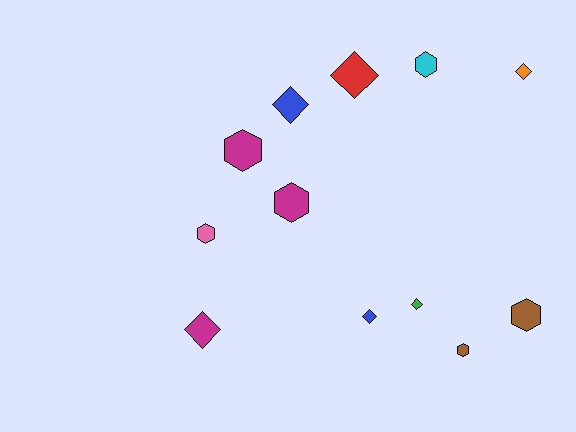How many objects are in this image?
There are 12 objects.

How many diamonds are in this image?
There are 6 diamonds.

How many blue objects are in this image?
There are 2 blue objects.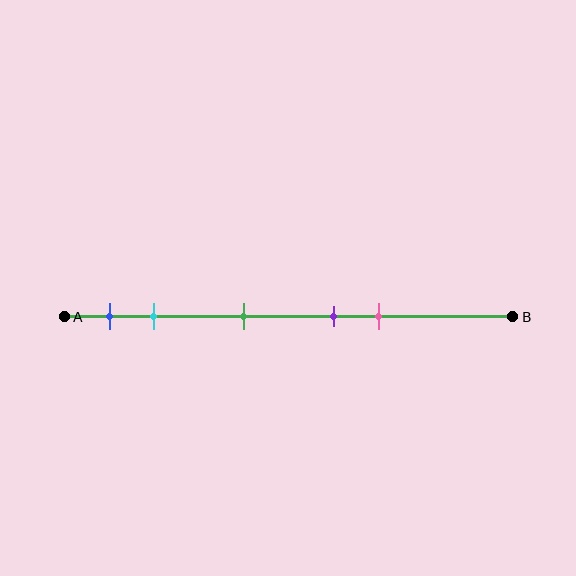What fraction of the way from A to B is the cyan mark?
The cyan mark is approximately 20% (0.2) of the way from A to B.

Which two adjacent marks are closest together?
The purple and pink marks are the closest adjacent pair.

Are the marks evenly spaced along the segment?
No, the marks are not evenly spaced.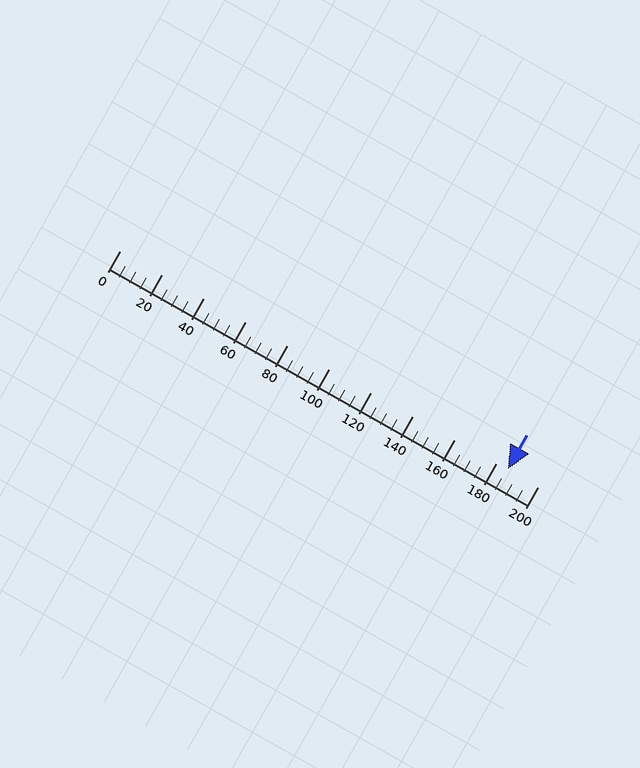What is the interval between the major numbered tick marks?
The major tick marks are spaced 20 units apart.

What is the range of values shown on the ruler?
The ruler shows values from 0 to 200.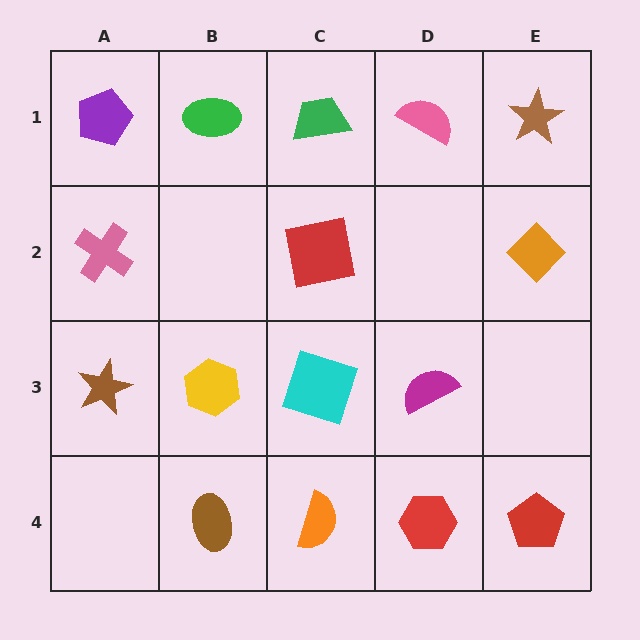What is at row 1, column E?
A brown star.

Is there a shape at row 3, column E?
No, that cell is empty.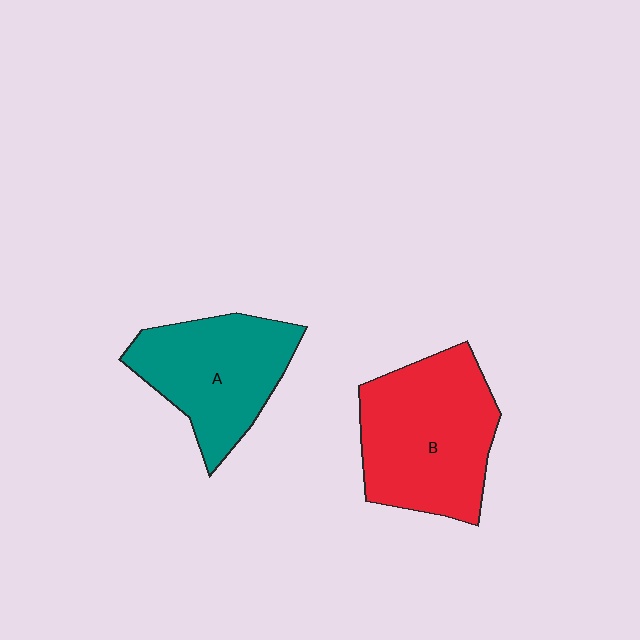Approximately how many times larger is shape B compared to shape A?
Approximately 1.2 times.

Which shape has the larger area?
Shape B (red).